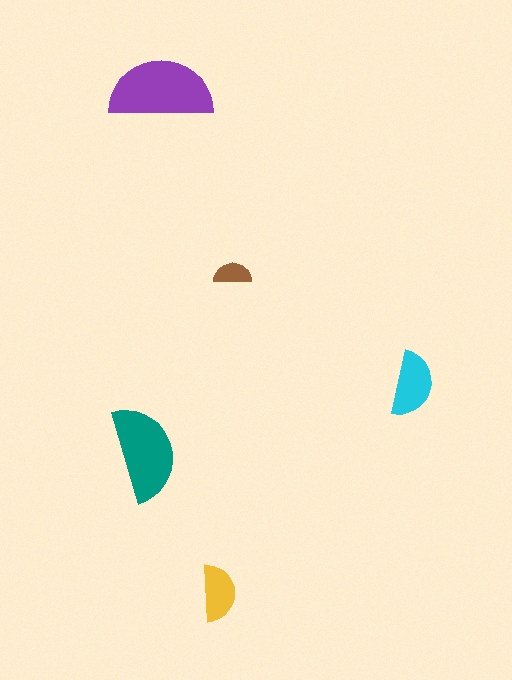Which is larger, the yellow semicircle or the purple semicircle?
The purple one.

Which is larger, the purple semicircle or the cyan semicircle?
The purple one.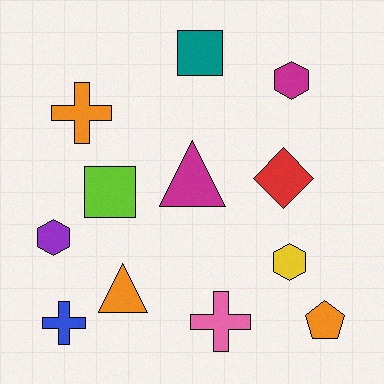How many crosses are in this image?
There are 3 crosses.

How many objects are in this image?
There are 12 objects.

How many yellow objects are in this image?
There is 1 yellow object.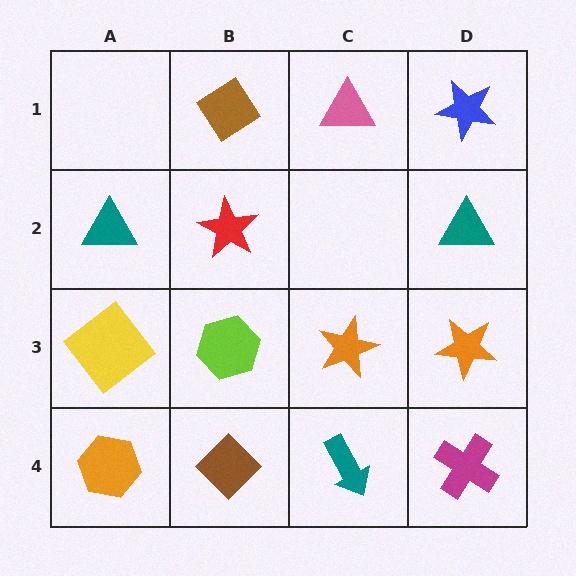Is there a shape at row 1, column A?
No, that cell is empty.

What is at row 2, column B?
A red star.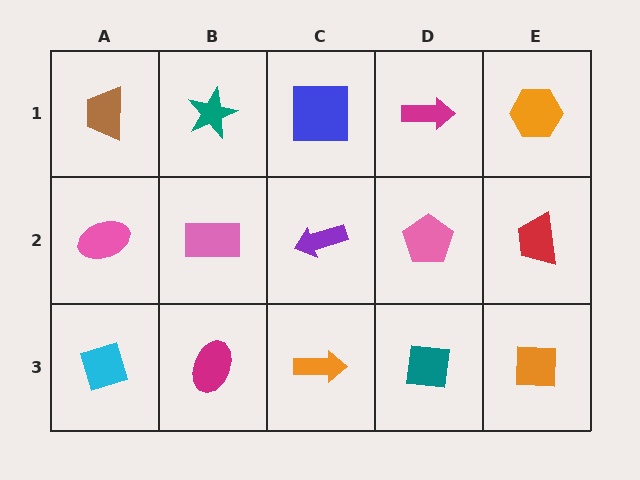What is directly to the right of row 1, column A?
A teal star.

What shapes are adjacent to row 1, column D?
A pink pentagon (row 2, column D), a blue square (row 1, column C), an orange hexagon (row 1, column E).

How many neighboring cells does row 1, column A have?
2.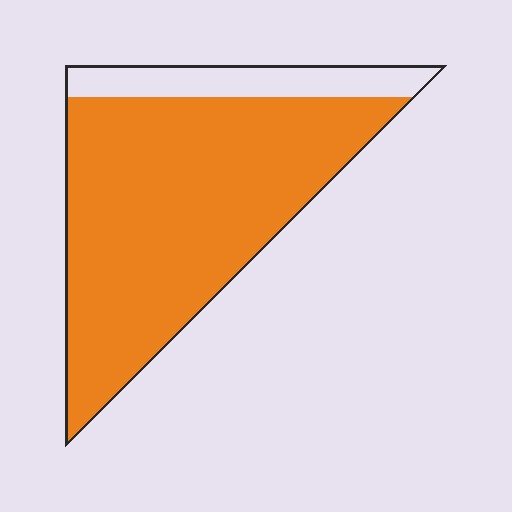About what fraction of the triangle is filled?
About five sixths (5/6).